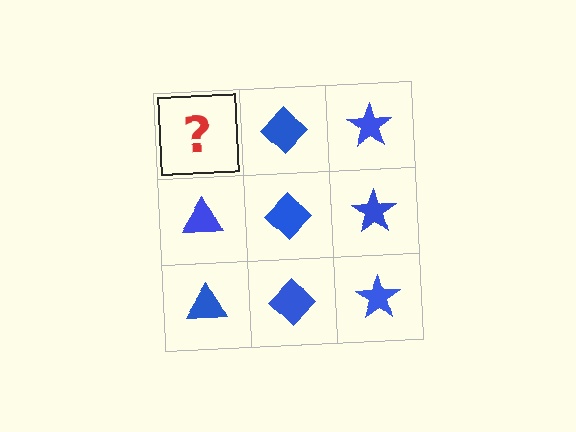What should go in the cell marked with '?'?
The missing cell should contain a blue triangle.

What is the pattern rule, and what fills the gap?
The rule is that each column has a consistent shape. The gap should be filled with a blue triangle.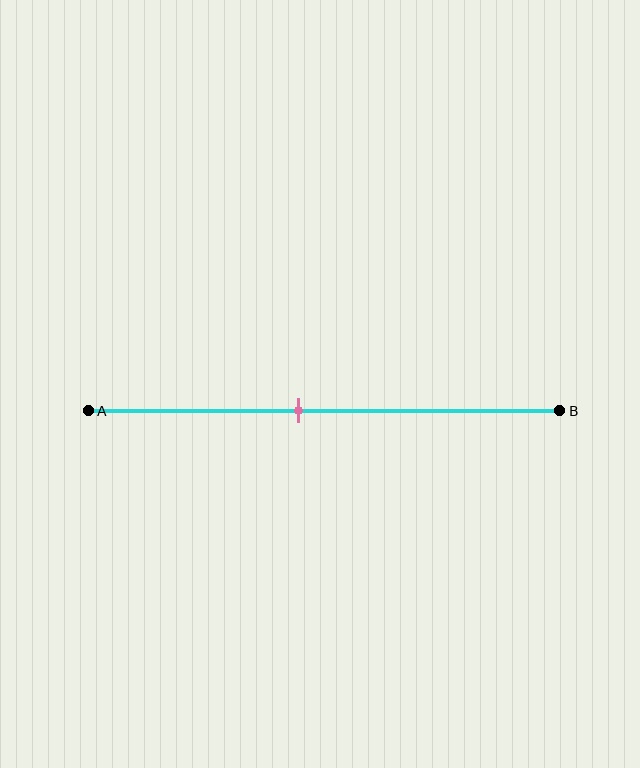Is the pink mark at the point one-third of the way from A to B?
No, the mark is at about 45% from A, not at the 33% one-third point.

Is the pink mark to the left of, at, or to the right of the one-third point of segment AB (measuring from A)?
The pink mark is to the right of the one-third point of segment AB.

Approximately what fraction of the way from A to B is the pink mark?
The pink mark is approximately 45% of the way from A to B.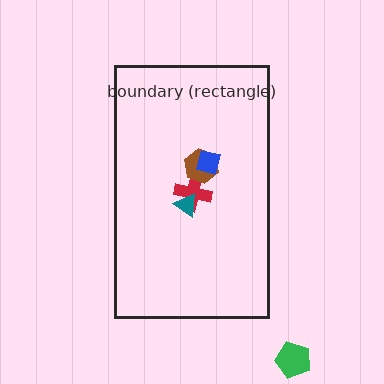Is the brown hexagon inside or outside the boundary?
Inside.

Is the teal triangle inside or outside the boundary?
Inside.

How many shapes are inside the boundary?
4 inside, 1 outside.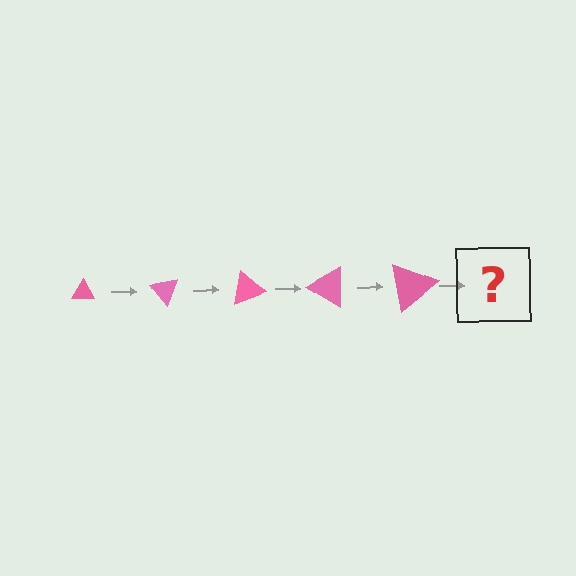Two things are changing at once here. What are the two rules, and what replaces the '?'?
The two rules are that the triangle grows larger each step and it rotates 50 degrees each step. The '?' should be a triangle, larger than the previous one and rotated 250 degrees from the start.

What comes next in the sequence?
The next element should be a triangle, larger than the previous one and rotated 250 degrees from the start.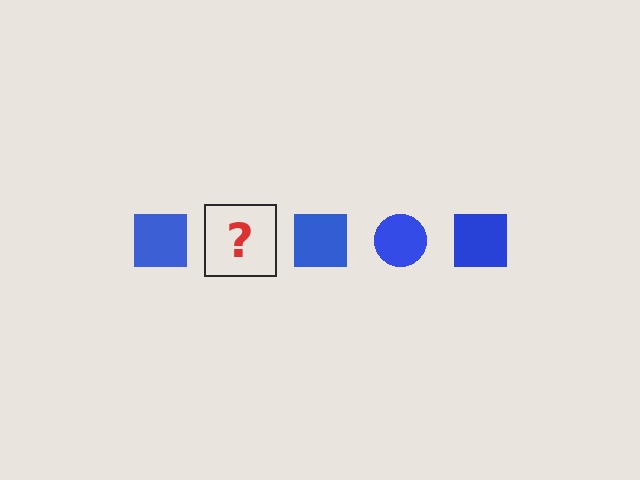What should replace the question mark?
The question mark should be replaced with a blue circle.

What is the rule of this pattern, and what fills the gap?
The rule is that the pattern cycles through square, circle shapes in blue. The gap should be filled with a blue circle.